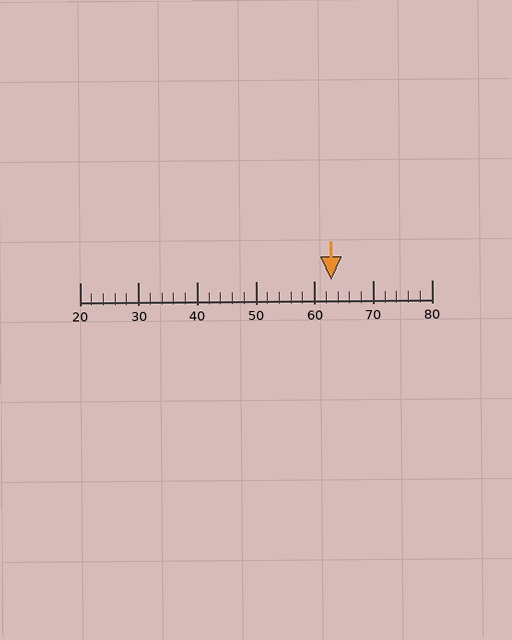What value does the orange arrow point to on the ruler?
The orange arrow points to approximately 63.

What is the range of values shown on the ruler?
The ruler shows values from 20 to 80.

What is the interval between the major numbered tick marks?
The major tick marks are spaced 10 units apart.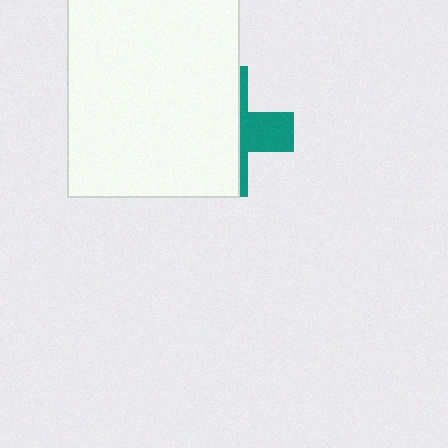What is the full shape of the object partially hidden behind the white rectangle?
The partially hidden object is a teal cross.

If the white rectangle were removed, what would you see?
You would see the complete teal cross.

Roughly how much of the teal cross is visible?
A small part of it is visible (roughly 33%).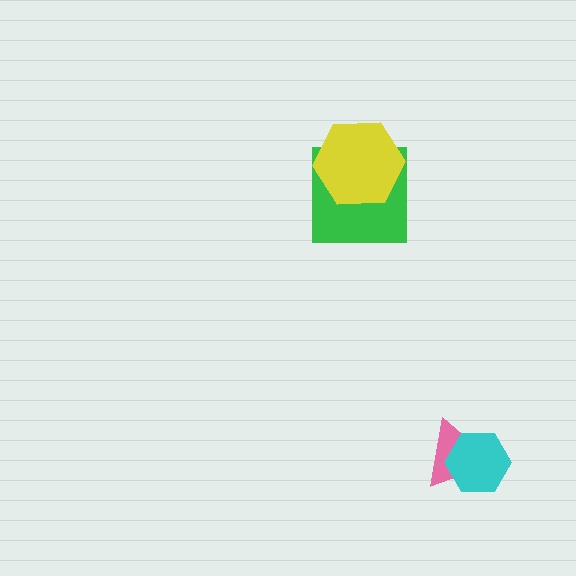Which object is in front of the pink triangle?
The cyan hexagon is in front of the pink triangle.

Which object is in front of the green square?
The yellow hexagon is in front of the green square.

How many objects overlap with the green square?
1 object overlaps with the green square.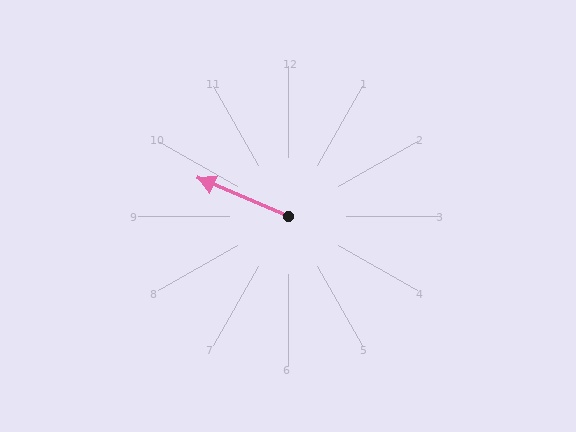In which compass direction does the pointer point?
Northwest.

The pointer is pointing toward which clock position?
Roughly 10 o'clock.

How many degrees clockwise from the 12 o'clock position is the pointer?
Approximately 293 degrees.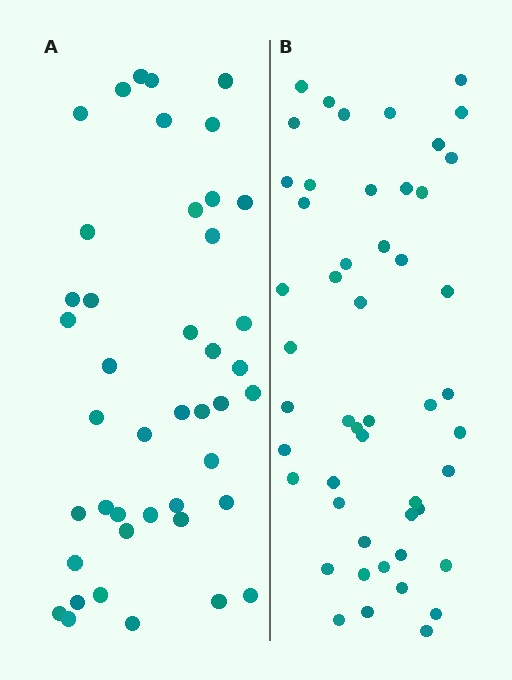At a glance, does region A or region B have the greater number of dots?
Region B (the right region) has more dots.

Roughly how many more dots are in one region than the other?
Region B has roughly 8 or so more dots than region A.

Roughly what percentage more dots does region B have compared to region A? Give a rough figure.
About 15% more.